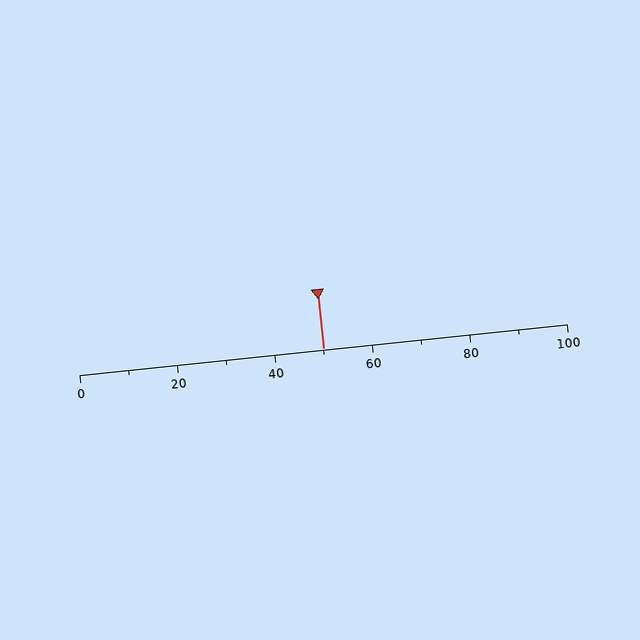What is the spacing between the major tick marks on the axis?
The major ticks are spaced 20 apart.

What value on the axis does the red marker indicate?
The marker indicates approximately 50.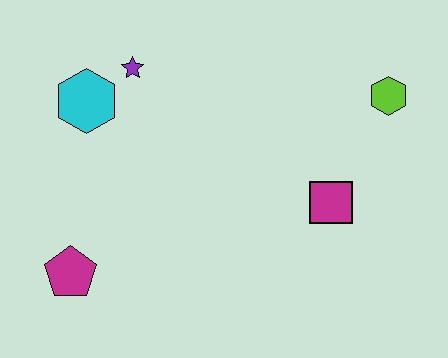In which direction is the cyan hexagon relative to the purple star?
The cyan hexagon is to the left of the purple star.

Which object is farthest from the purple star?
The lime hexagon is farthest from the purple star.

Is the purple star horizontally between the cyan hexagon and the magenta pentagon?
No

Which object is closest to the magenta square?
The lime hexagon is closest to the magenta square.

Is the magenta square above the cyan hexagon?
No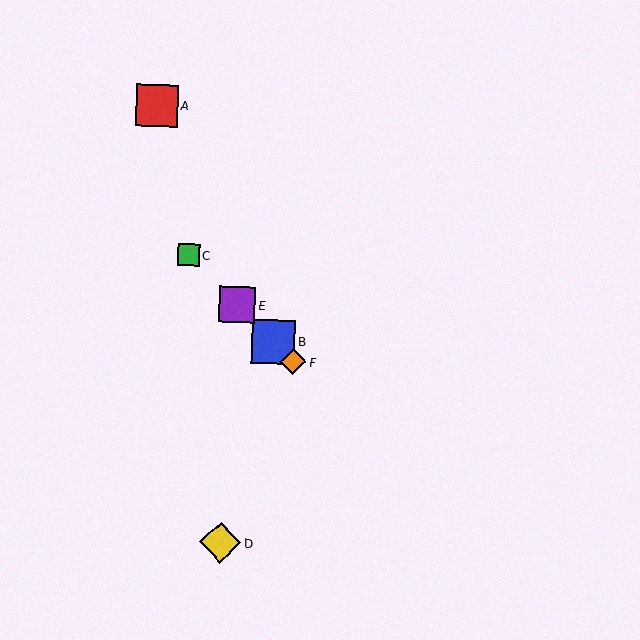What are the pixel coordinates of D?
Object D is at (220, 542).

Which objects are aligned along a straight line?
Objects B, C, E, F are aligned along a straight line.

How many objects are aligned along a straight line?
4 objects (B, C, E, F) are aligned along a straight line.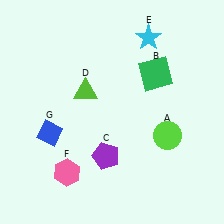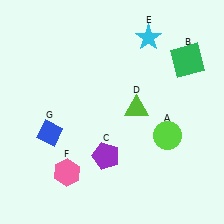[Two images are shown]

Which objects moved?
The objects that moved are: the green square (B), the lime triangle (D).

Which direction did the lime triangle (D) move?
The lime triangle (D) moved right.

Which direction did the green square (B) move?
The green square (B) moved right.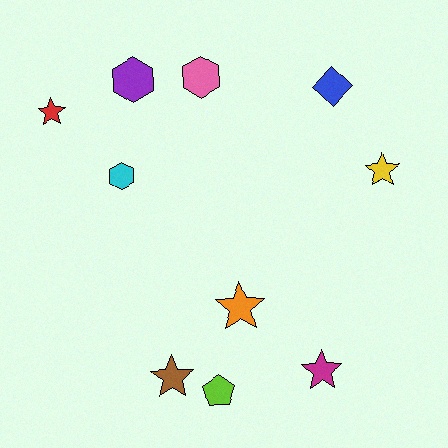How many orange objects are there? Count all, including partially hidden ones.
There is 1 orange object.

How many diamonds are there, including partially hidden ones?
There is 1 diamond.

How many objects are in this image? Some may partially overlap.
There are 10 objects.